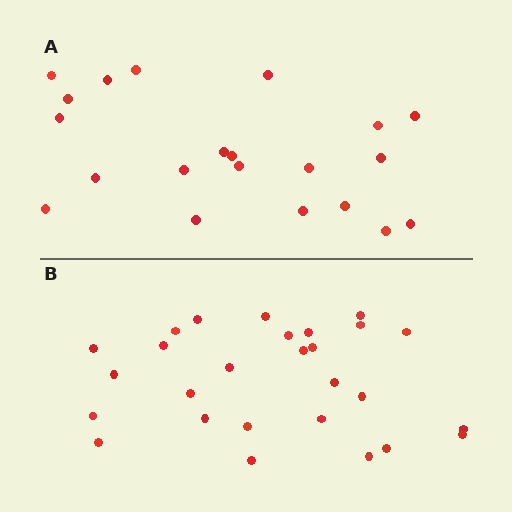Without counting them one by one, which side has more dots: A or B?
Region B (the bottom region) has more dots.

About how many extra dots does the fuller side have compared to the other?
Region B has about 6 more dots than region A.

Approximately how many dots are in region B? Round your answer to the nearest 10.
About 30 dots. (The exact count is 27, which rounds to 30.)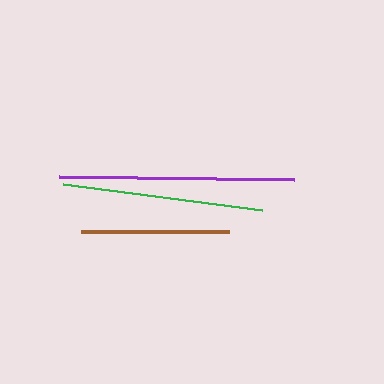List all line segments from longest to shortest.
From longest to shortest: purple, green, brown.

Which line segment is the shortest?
The brown line is the shortest at approximately 148 pixels.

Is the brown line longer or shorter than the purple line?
The purple line is longer than the brown line.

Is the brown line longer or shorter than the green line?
The green line is longer than the brown line.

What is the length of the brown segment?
The brown segment is approximately 148 pixels long.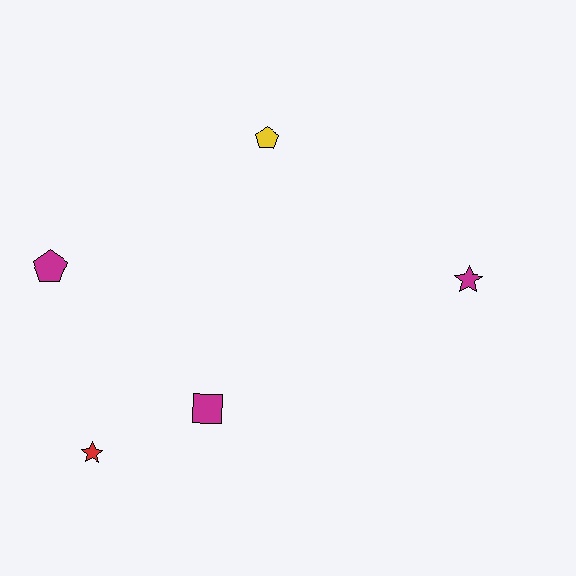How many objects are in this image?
There are 5 objects.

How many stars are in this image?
There are 2 stars.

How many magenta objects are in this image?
There are 3 magenta objects.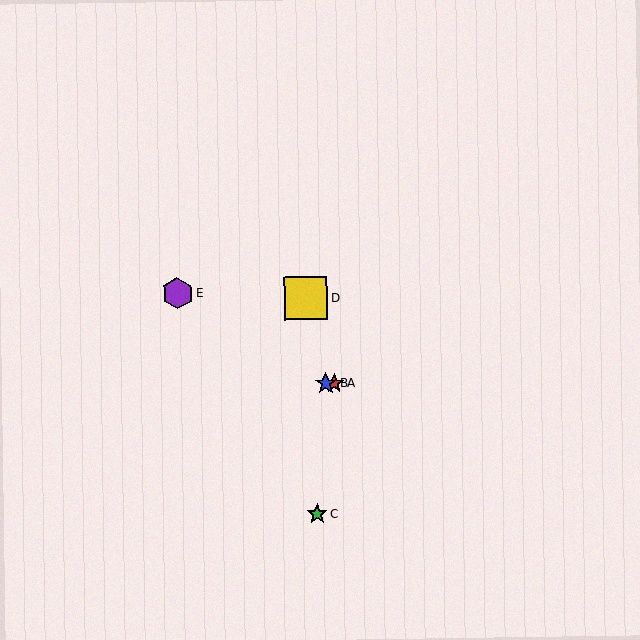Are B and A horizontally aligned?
Yes, both are at y≈383.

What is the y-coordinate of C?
Object C is at y≈514.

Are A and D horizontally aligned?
No, A is at y≈383 and D is at y≈298.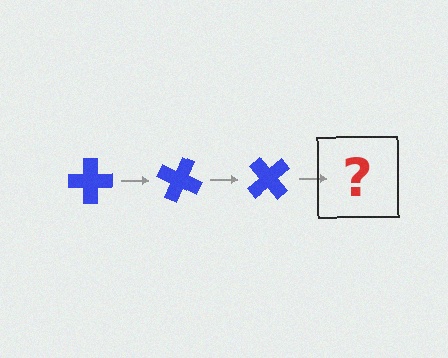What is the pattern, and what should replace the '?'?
The pattern is that the cross rotates 25 degrees each step. The '?' should be a blue cross rotated 75 degrees.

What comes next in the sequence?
The next element should be a blue cross rotated 75 degrees.